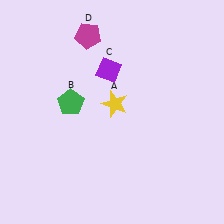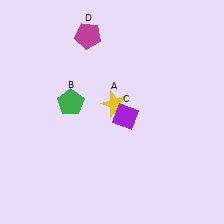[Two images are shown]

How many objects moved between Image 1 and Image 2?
1 object moved between the two images.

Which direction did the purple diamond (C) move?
The purple diamond (C) moved down.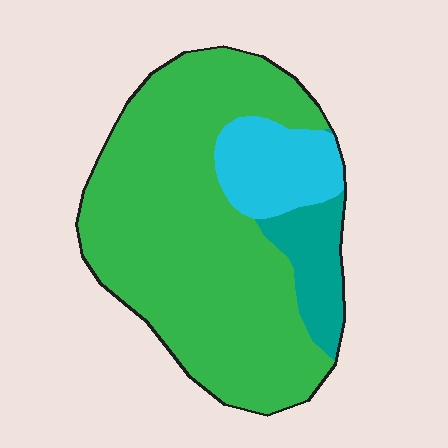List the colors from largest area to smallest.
From largest to smallest: green, cyan, teal.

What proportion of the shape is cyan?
Cyan takes up less than a quarter of the shape.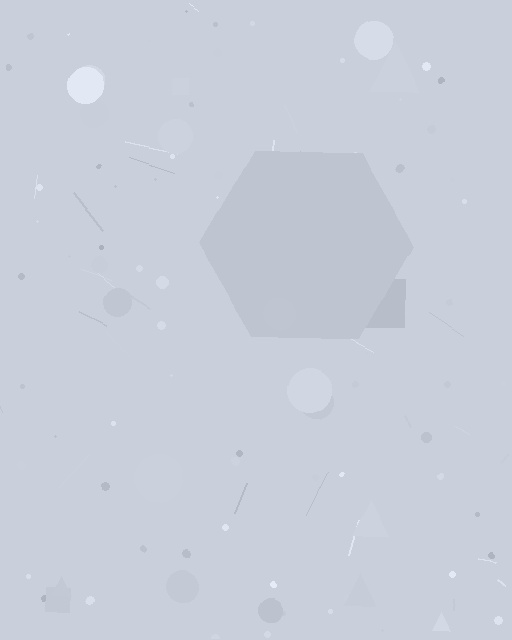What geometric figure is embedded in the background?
A hexagon is embedded in the background.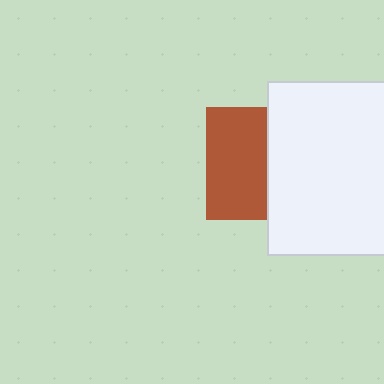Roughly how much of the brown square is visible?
About half of it is visible (roughly 54%).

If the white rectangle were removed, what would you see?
You would see the complete brown square.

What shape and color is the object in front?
The object in front is a white rectangle.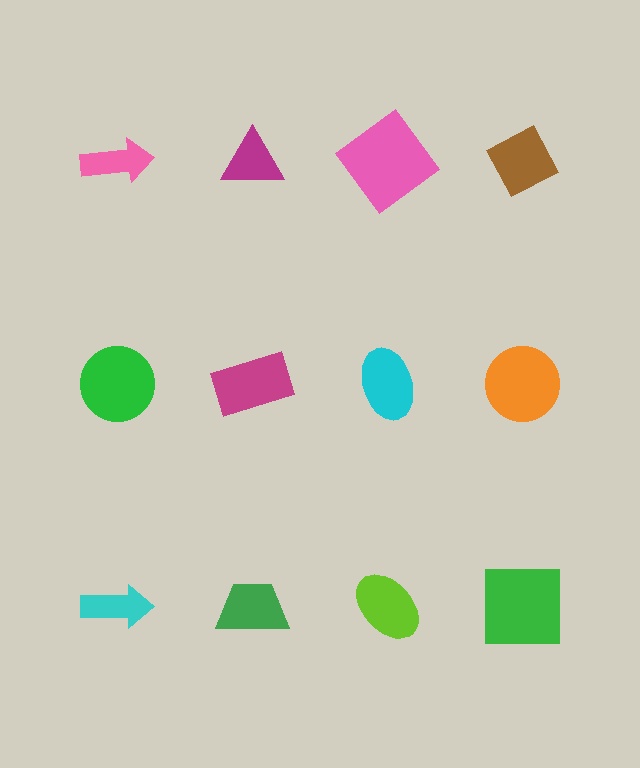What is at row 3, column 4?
A green square.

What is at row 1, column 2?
A magenta triangle.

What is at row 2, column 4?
An orange circle.